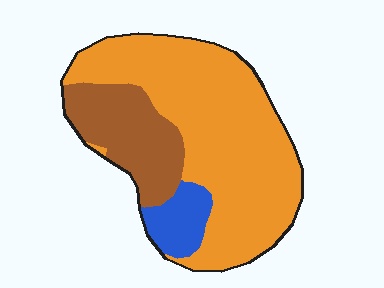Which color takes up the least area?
Blue, at roughly 10%.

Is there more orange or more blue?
Orange.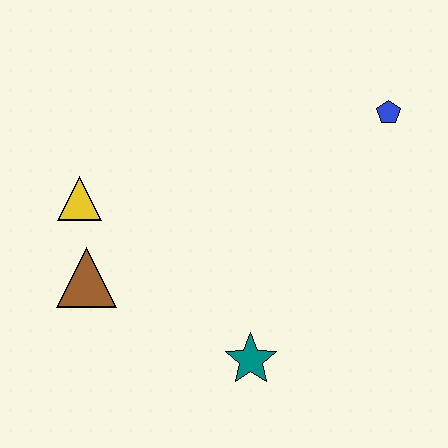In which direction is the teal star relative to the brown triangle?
The teal star is to the right of the brown triangle.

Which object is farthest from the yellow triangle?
The blue pentagon is farthest from the yellow triangle.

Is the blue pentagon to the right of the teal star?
Yes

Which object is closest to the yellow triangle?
The brown triangle is closest to the yellow triangle.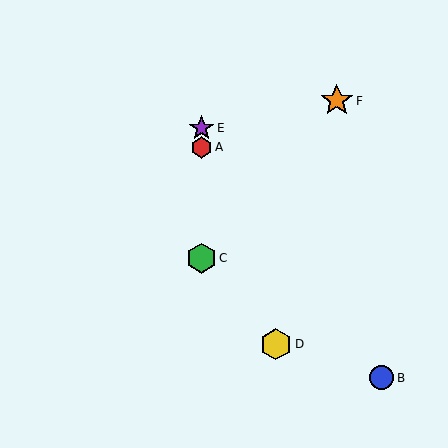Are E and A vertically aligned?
Yes, both are at x≈201.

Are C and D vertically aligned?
No, C is at x≈201 and D is at x≈276.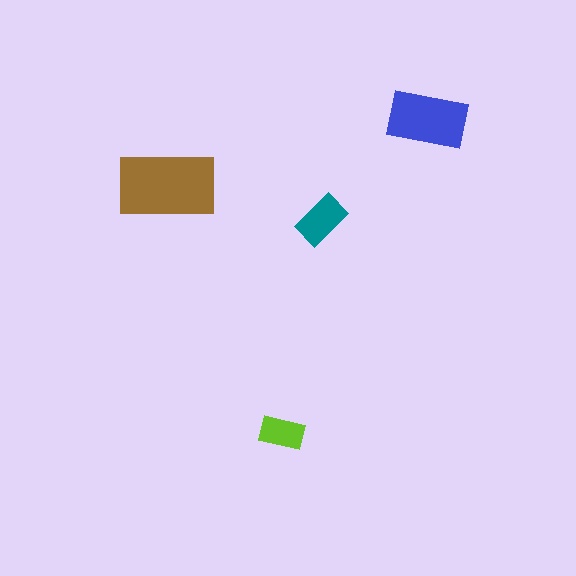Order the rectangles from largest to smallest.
the brown one, the blue one, the teal one, the lime one.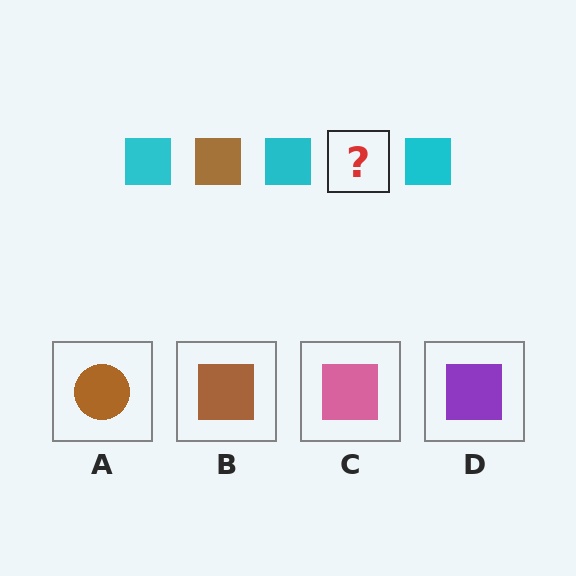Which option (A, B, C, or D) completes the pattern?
B.